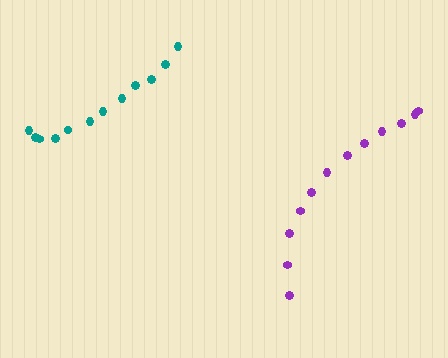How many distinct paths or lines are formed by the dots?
There are 2 distinct paths.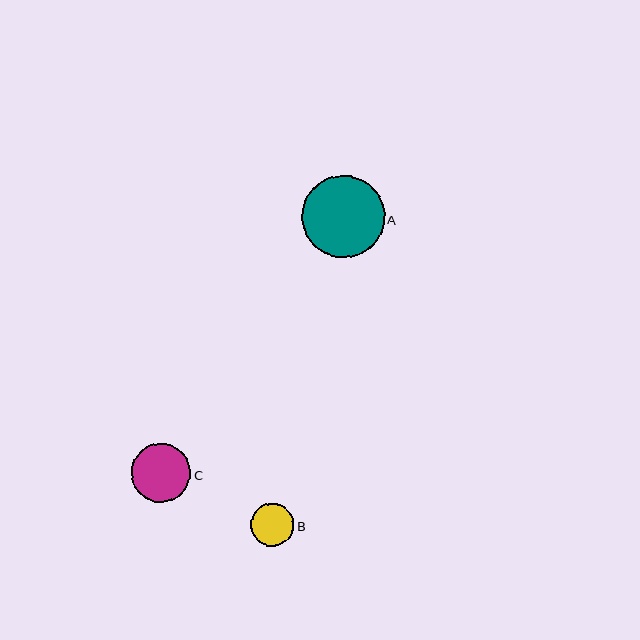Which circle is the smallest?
Circle B is the smallest with a size of approximately 43 pixels.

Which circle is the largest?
Circle A is the largest with a size of approximately 83 pixels.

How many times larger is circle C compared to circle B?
Circle C is approximately 1.3 times the size of circle B.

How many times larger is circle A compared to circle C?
Circle A is approximately 1.4 times the size of circle C.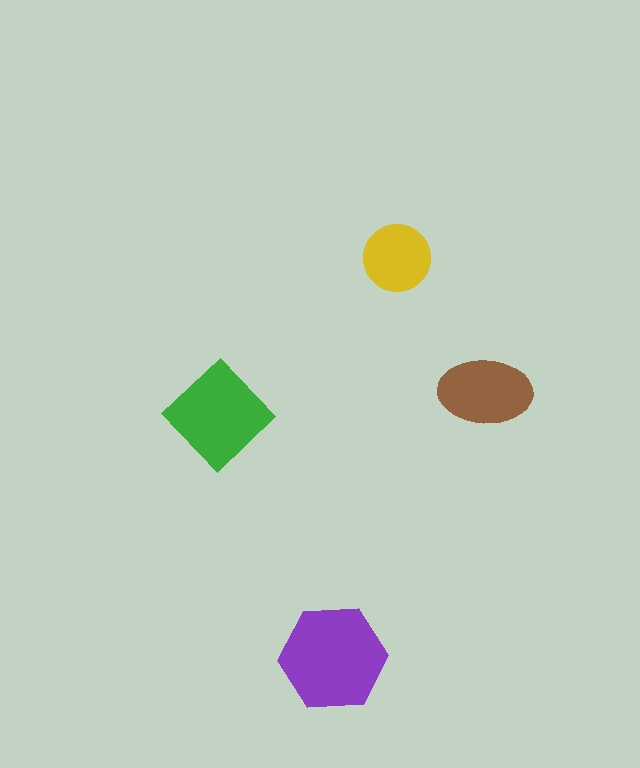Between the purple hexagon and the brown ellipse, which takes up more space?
The purple hexagon.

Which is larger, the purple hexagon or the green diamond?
The purple hexagon.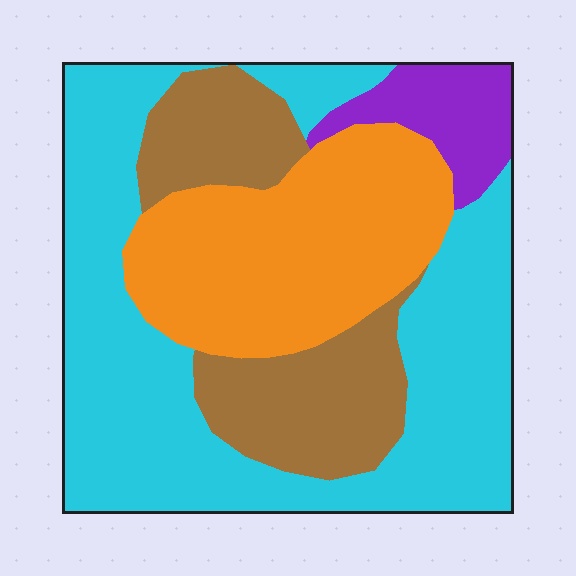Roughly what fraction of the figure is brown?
Brown takes up about one fifth (1/5) of the figure.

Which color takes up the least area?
Purple, at roughly 5%.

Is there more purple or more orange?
Orange.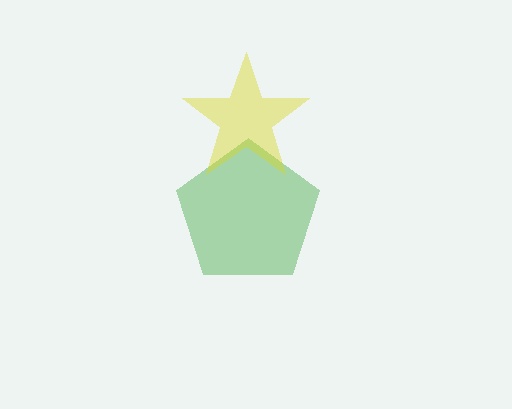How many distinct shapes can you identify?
There are 2 distinct shapes: a green pentagon, a yellow star.